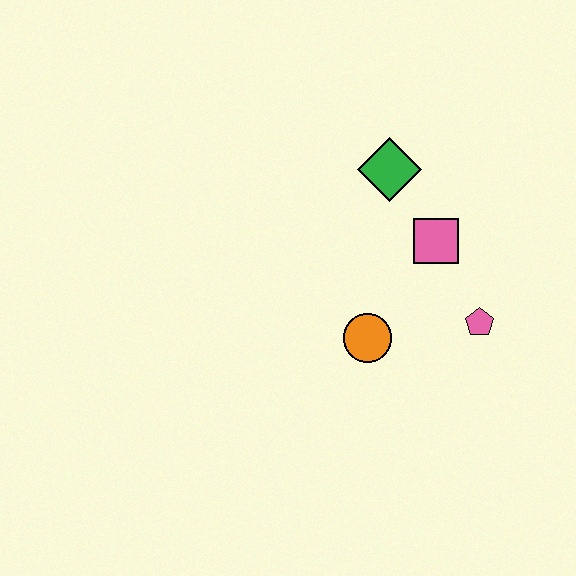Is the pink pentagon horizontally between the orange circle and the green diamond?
No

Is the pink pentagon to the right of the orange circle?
Yes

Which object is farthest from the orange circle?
The green diamond is farthest from the orange circle.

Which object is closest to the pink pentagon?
The pink square is closest to the pink pentagon.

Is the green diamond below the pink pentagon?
No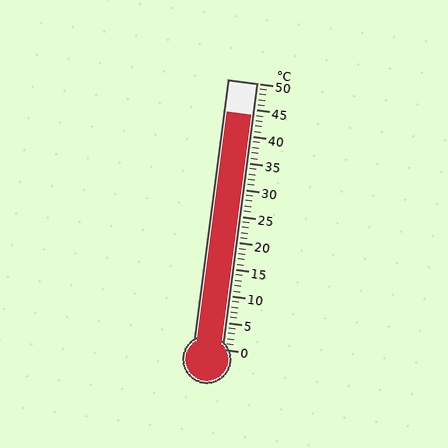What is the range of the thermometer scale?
The thermometer scale ranges from 0°C to 50°C.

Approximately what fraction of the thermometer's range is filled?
The thermometer is filled to approximately 90% of its range.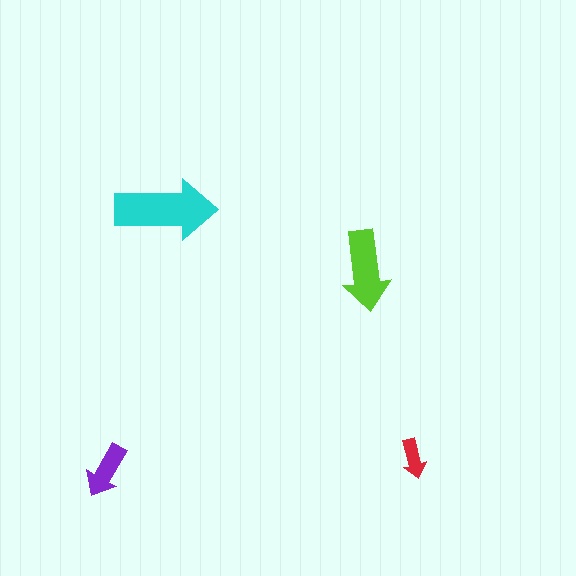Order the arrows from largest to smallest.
the cyan one, the lime one, the purple one, the red one.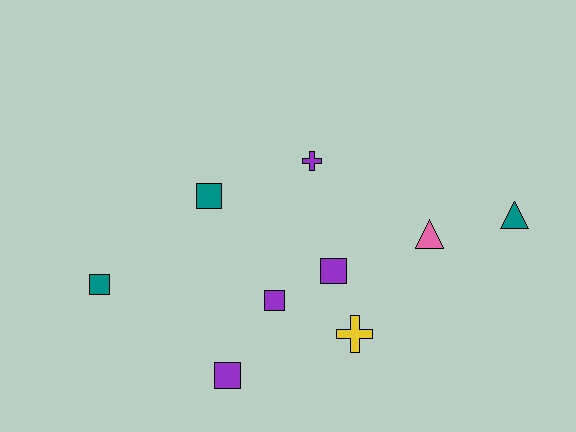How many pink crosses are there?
There are no pink crosses.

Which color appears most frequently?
Purple, with 4 objects.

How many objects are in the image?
There are 9 objects.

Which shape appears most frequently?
Square, with 5 objects.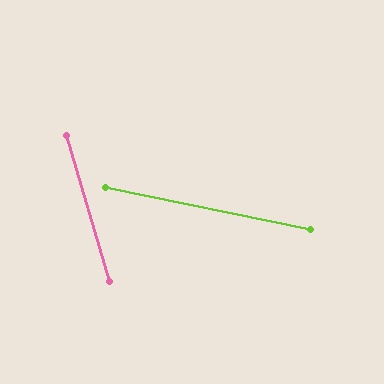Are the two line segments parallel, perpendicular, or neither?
Neither parallel nor perpendicular — they differ by about 62°.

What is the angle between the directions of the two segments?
Approximately 62 degrees.